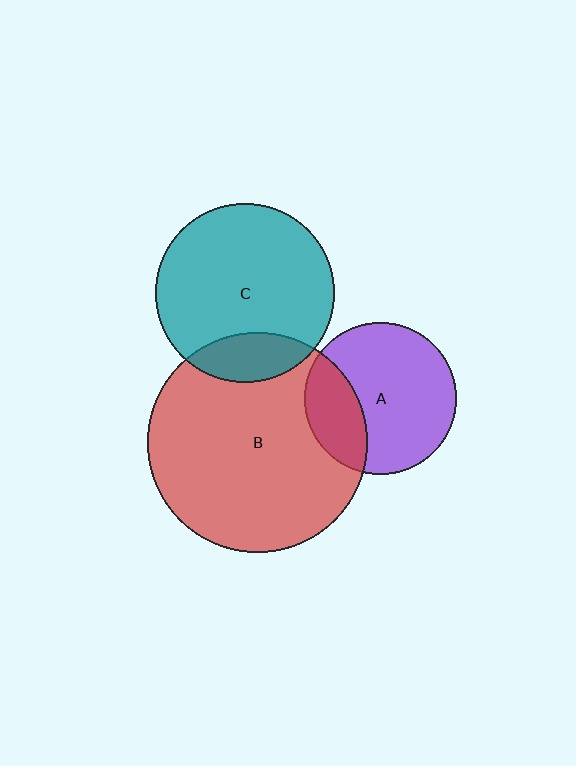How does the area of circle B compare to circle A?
Approximately 2.1 times.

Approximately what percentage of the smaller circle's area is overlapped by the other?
Approximately 15%.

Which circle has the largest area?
Circle B (red).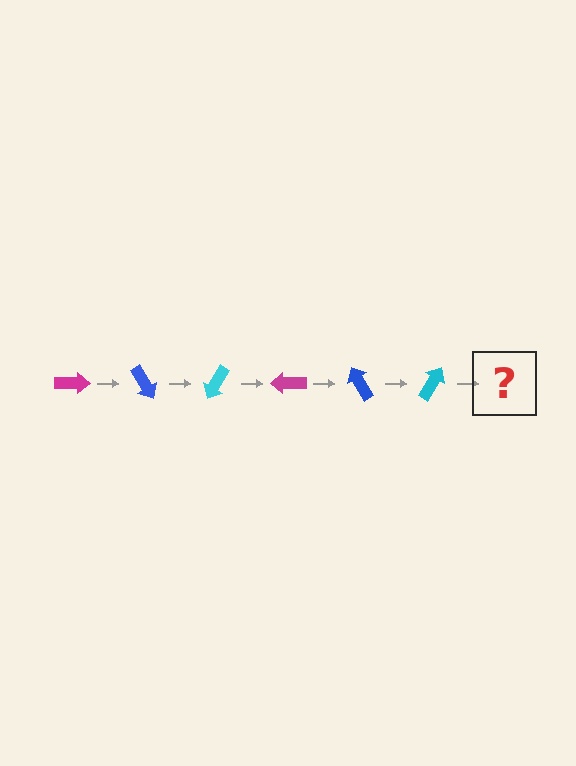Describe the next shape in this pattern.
It should be a magenta arrow, rotated 360 degrees from the start.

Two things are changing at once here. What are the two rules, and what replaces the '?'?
The two rules are that it rotates 60 degrees each step and the color cycles through magenta, blue, and cyan. The '?' should be a magenta arrow, rotated 360 degrees from the start.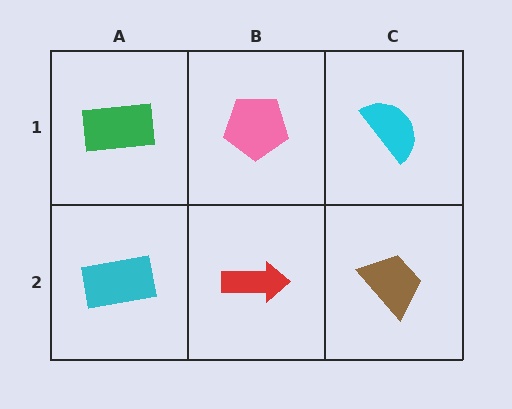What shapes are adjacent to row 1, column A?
A cyan rectangle (row 2, column A), a pink pentagon (row 1, column B).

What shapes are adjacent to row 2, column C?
A cyan semicircle (row 1, column C), a red arrow (row 2, column B).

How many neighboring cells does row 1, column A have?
2.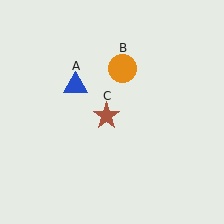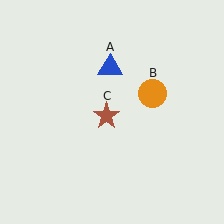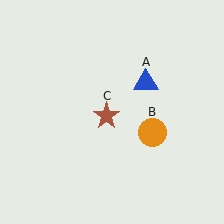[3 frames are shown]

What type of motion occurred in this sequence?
The blue triangle (object A), orange circle (object B) rotated clockwise around the center of the scene.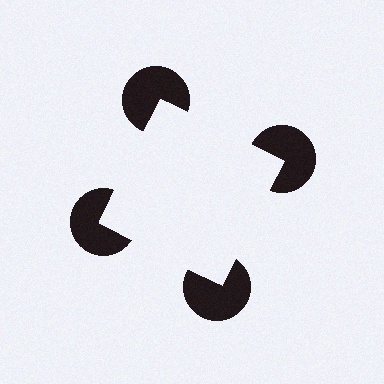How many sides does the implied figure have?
4 sides.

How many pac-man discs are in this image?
There are 4 — one at each vertex of the illusory square.